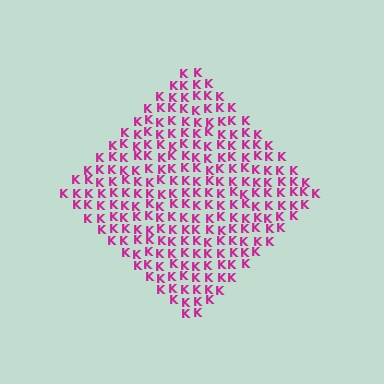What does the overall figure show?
The overall figure shows a diamond.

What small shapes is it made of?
It is made of small letter K's.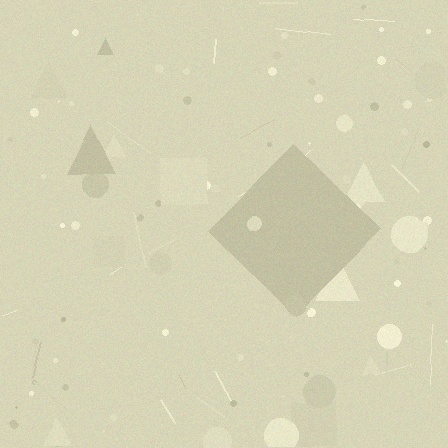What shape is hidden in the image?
A diamond is hidden in the image.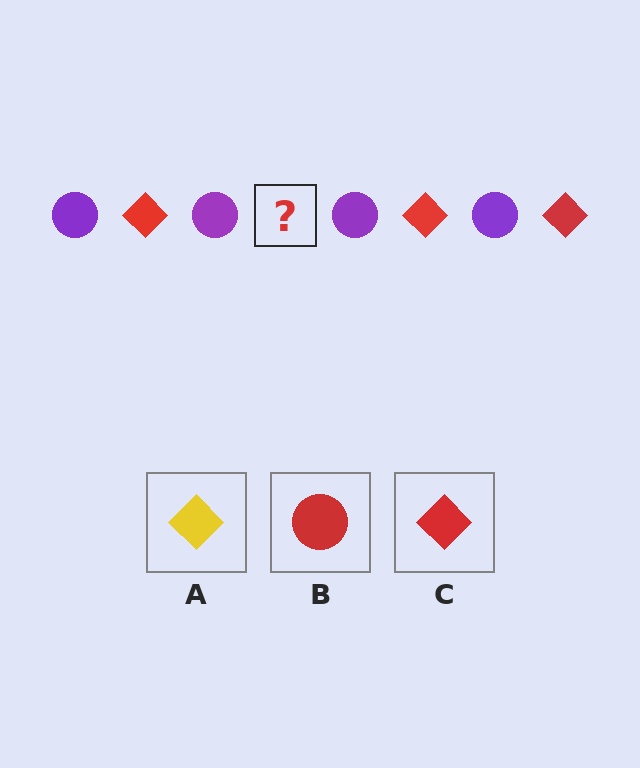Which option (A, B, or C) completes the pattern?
C.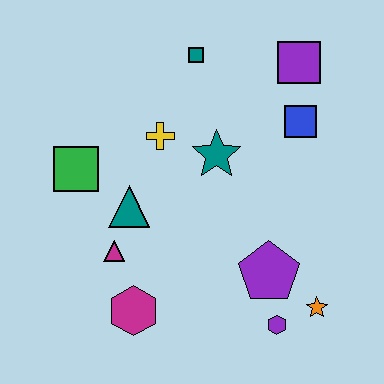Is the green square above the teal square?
No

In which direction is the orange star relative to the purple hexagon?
The orange star is to the right of the purple hexagon.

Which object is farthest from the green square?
The orange star is farthest from the green square.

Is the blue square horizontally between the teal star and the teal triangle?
No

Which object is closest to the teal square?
The yellow cross is closest to the teal square.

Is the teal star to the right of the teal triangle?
Yes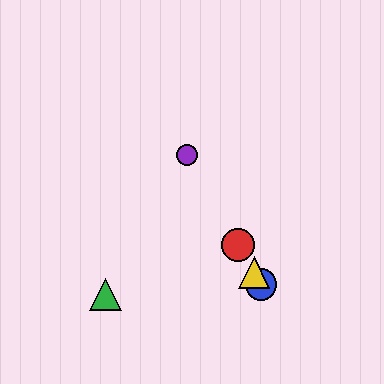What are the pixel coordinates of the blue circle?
The blue circle is at (261, 285).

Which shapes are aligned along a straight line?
The red circle, the blue circle, the yellow triangle, the purple circle are aligned along a straight line.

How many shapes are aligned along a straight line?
4 shapes (the red circle, the blue circle, the yellow triangle, the purple circle) are aligned along a straight line.